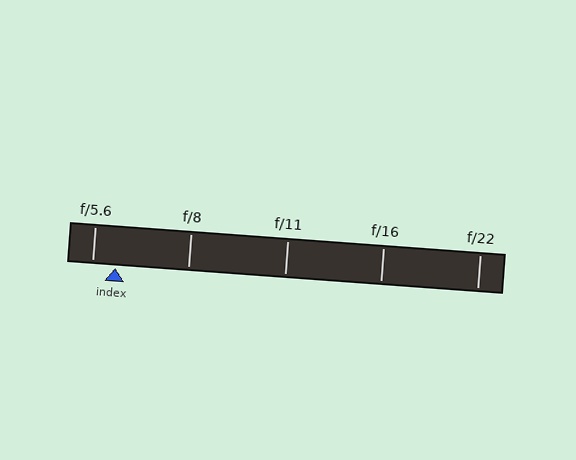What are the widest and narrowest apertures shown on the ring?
The widest aperture shown is f/5.6 and the narrowest is f/22.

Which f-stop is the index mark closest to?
The index mark is closest to f/5.6.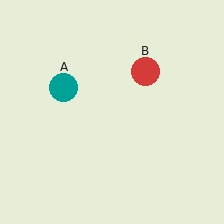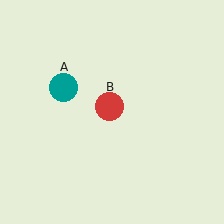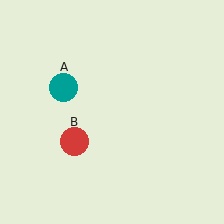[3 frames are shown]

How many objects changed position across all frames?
1 object changed position: red circle (object B).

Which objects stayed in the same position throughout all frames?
Teal circle (object A) remained stationary.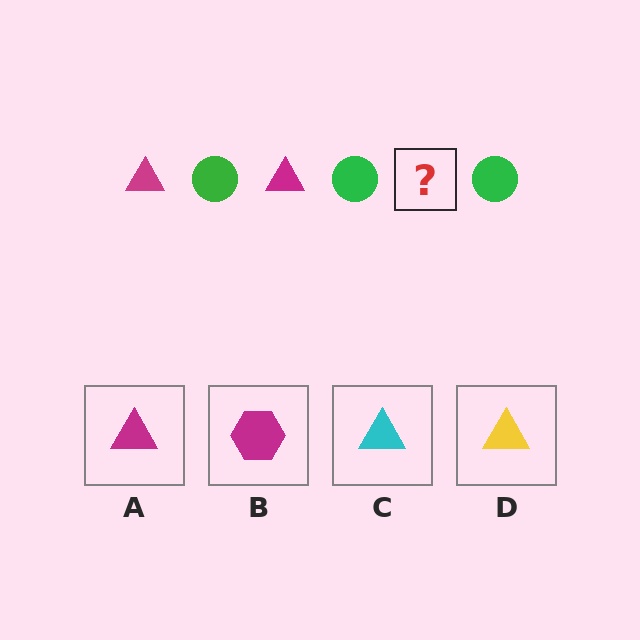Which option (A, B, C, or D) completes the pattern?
A.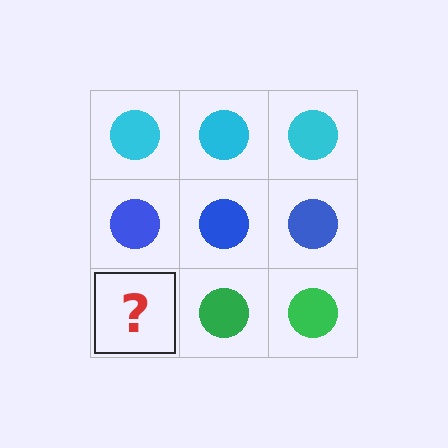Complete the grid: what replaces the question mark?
The question mark should be replaced with a green circle.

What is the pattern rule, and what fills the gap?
The rule is that each row has a consistent color. The gap should be filled with a green circle.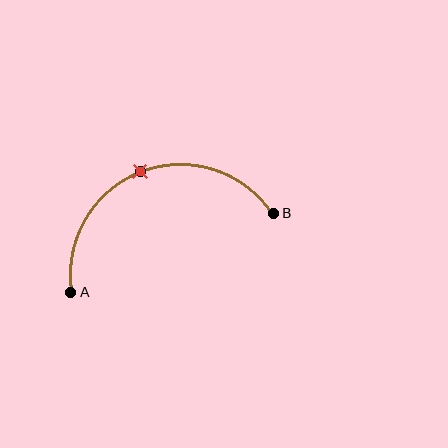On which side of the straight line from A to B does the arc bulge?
The arc bulges above the straight line connecting A and B.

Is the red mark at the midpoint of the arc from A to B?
Yes. The red mark lies on the arc at equal arc-length from both A and B — it is the arc midpoint.